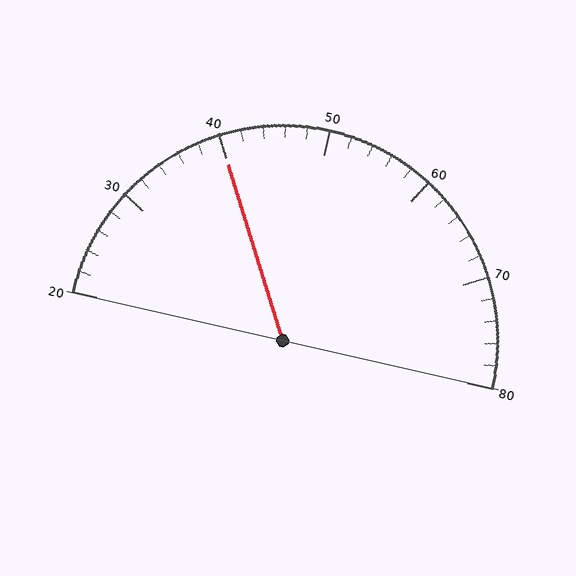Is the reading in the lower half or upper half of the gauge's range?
The reading is in the lower half of the range (20 to 80).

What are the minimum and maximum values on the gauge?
The gauge ranges from 20 to 80.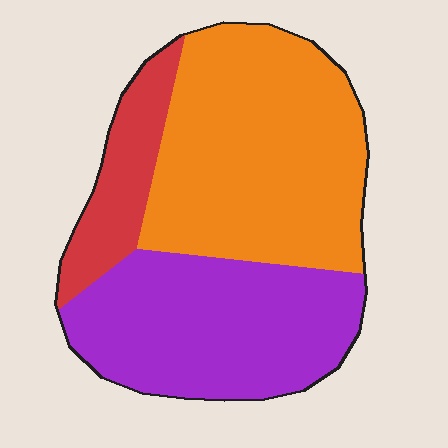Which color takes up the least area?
Red, at roughly 15%.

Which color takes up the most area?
Orange, at roughly 50%.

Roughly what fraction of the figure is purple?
Purple takes up about three eighths (3/8) of the figure.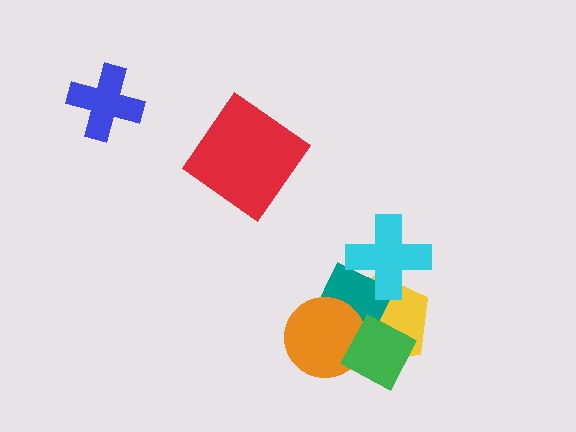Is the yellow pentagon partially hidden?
Yes, it is partially covered by another shape.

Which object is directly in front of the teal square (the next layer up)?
The cyan cross is directly in front of the teal square.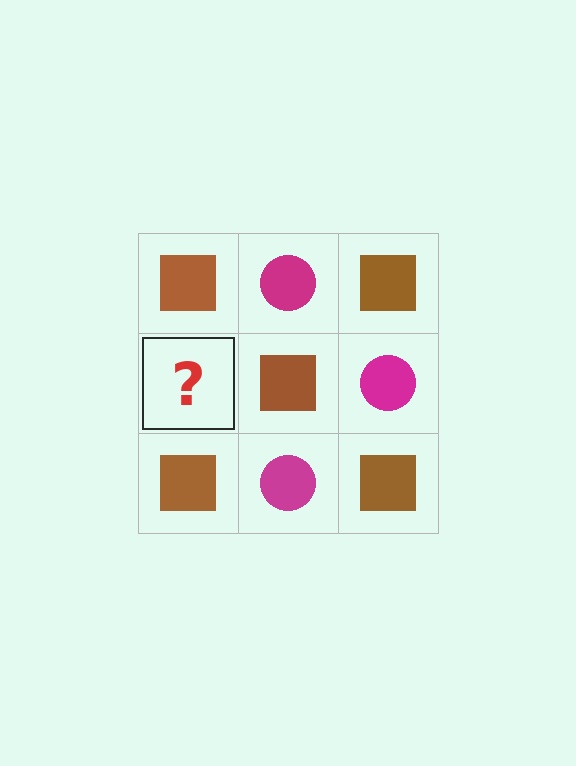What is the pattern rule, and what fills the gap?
The rule is that it alternates brown square and magenta circle in a checkerboard pattern. The gap should be filled with a magenta circle.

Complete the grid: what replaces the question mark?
The question mark should be replaced with a magenta circle.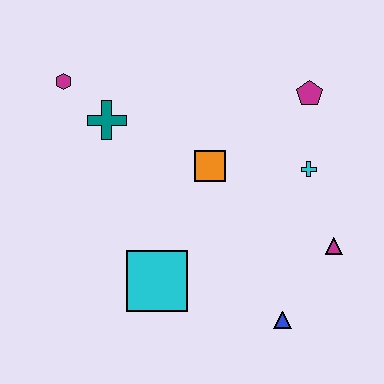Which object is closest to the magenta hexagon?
The teal cross is closest to the magenta hexagon.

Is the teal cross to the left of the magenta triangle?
Yes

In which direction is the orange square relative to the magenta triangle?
The orange square is to the left of the magenta triangle.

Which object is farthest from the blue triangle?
The magenta hexagon is farthest from the blue triangle.